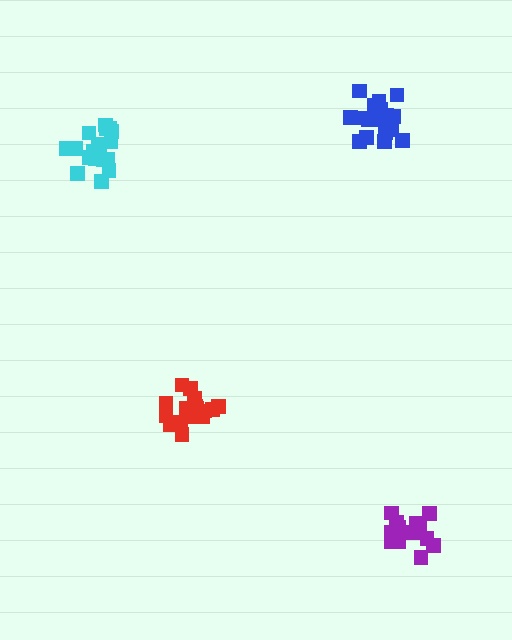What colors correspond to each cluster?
The clusters are colored: red, cyan, purple, blue.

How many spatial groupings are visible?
There are 4 spatial groupings.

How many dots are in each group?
Group 1: 16 dots, Group 2: 19 dots, Group 3: 16 dots, Group 4: 20 dots (71 total).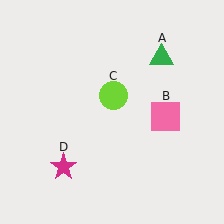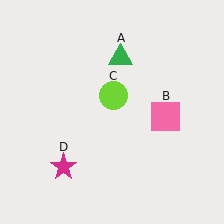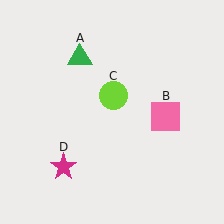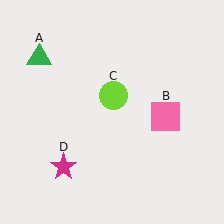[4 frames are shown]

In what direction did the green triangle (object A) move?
The green triangle (object A) moved left.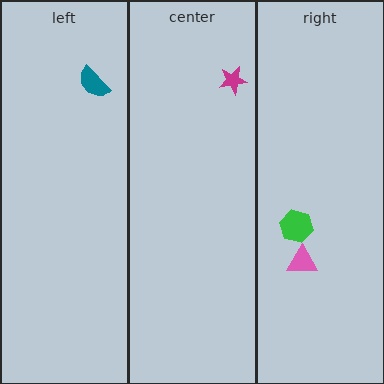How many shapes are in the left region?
1.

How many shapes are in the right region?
2.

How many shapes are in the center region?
1.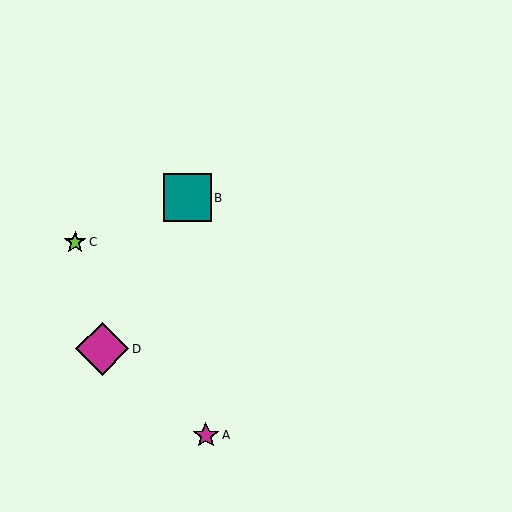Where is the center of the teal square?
The center of the teal square is at (187, 198).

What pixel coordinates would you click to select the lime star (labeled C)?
Click at (75, 242) to select the lime star C.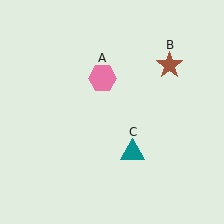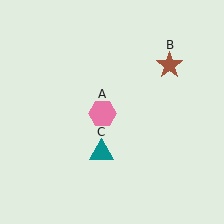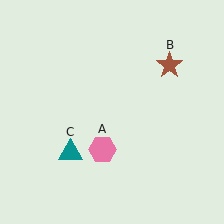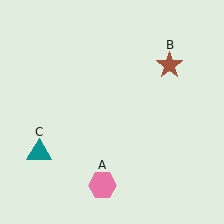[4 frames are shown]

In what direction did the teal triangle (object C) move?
The teal triangle (object C) moved left.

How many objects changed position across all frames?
2 objects changed position: pink hexagon (object A), teal triangle (object C).